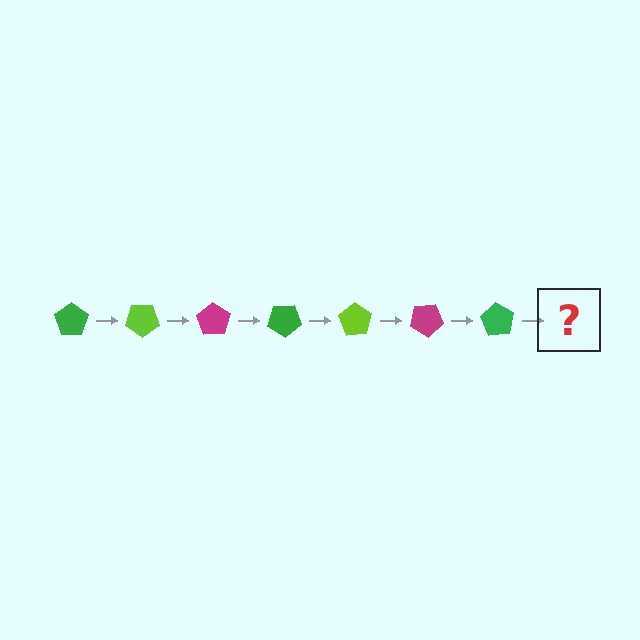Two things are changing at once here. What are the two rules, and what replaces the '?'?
The two rules are that it rotates 35 degrees each step and the color cycles through green, lime, and magenta. The '?' should be a lime pentagon, rotated 245 degrees from the start.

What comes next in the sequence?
The next element should be a lime pentagon, rotated 245 degrees from the start.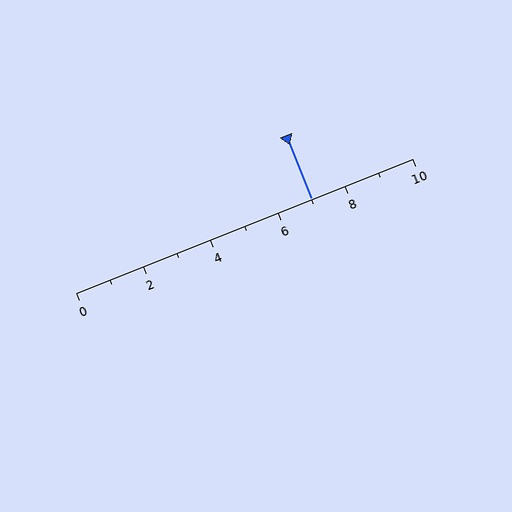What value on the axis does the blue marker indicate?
The marker indicates approximately 7.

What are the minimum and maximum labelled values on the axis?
The axis runs from 0 to 10.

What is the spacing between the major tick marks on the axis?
The major ticks are spaced 2 apart.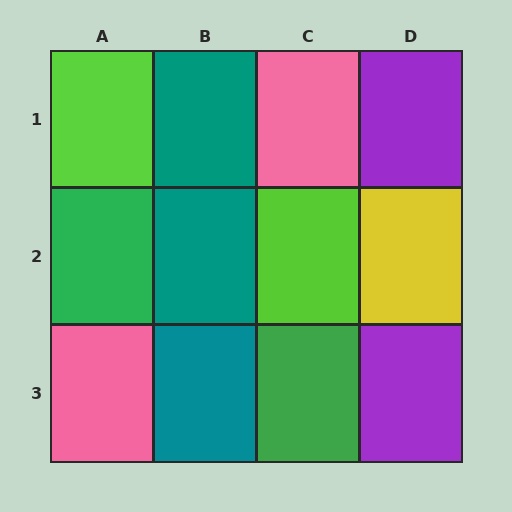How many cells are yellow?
1 cell is yellow.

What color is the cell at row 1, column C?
Pink.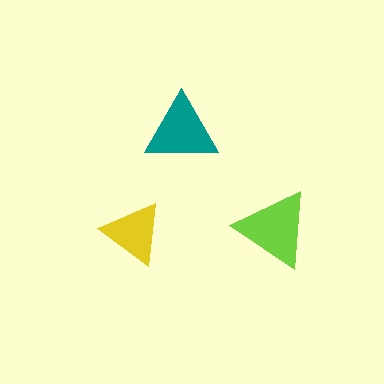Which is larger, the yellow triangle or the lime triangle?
The lime one.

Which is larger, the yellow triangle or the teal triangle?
The teal one.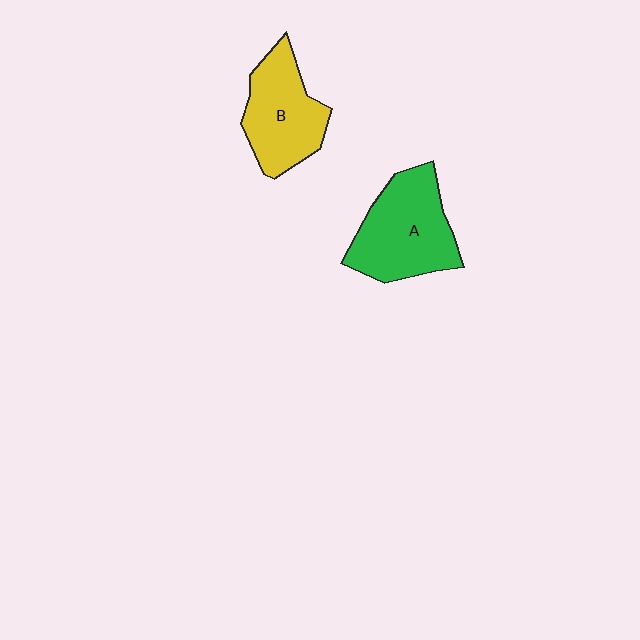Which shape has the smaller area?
Shape B (yellow).